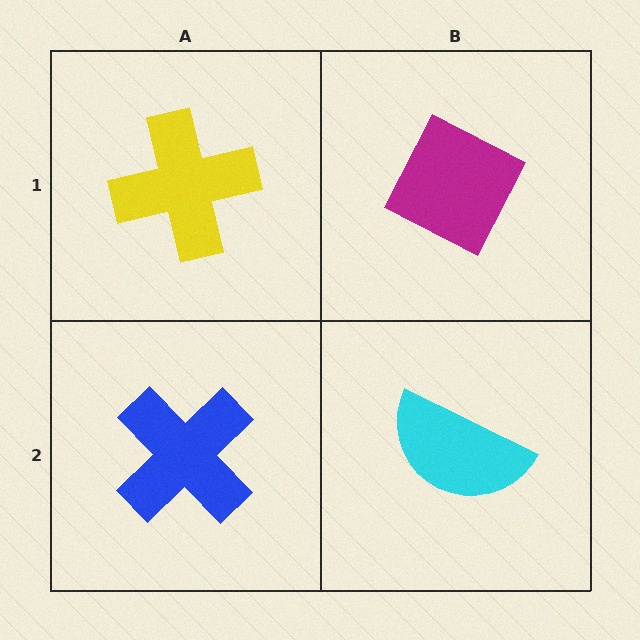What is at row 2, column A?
A blue cross.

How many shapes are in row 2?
2 shapes.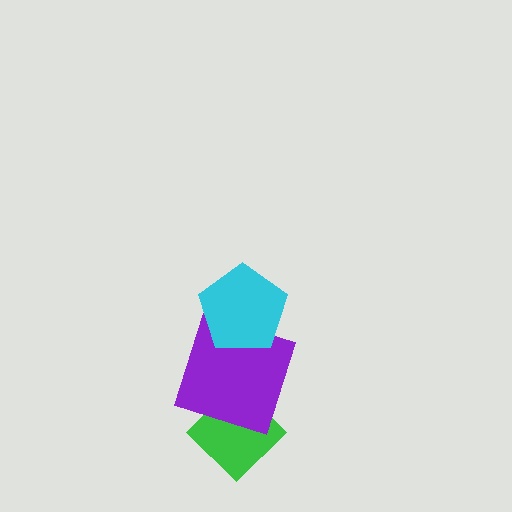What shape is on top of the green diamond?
The purple square is on top of the green diamond.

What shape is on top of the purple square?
The cyan pentagon is on top of the purple square.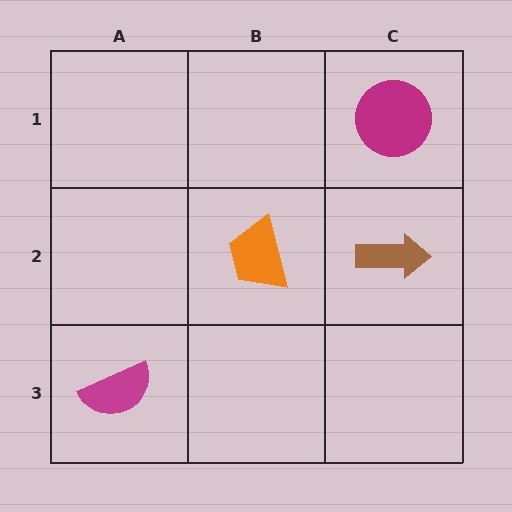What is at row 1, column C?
A magenta circle.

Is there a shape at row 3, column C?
No, that cell is empty.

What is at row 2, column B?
An orange trapezoid.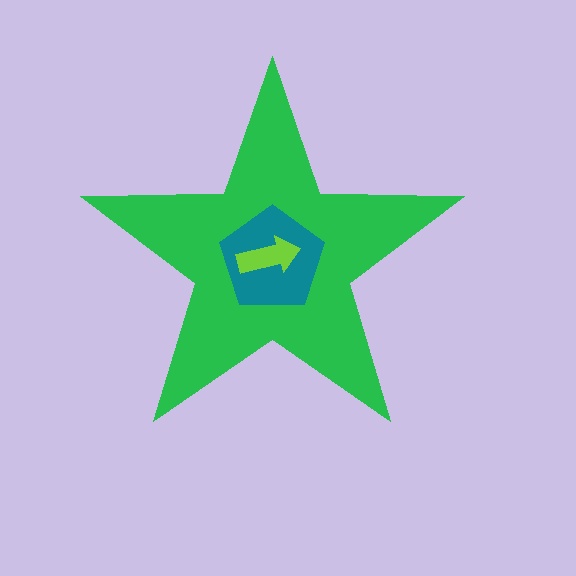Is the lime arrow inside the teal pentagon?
Yes.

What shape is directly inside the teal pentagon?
The lime arrow.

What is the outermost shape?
The green star.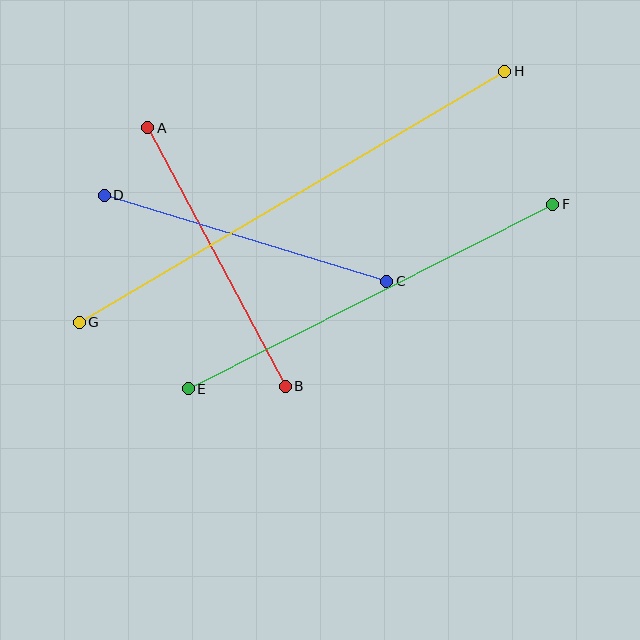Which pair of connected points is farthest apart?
Points G and H are farthest apart.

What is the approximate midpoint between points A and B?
The midpoint is at approximately (216, 257) pixels.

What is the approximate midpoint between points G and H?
The midpoint is at approximately (292, 197) pixels.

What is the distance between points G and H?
The distance is approximately 494 pixels.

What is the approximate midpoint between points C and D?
The midpoint is at approximately (246, 238) pixels.